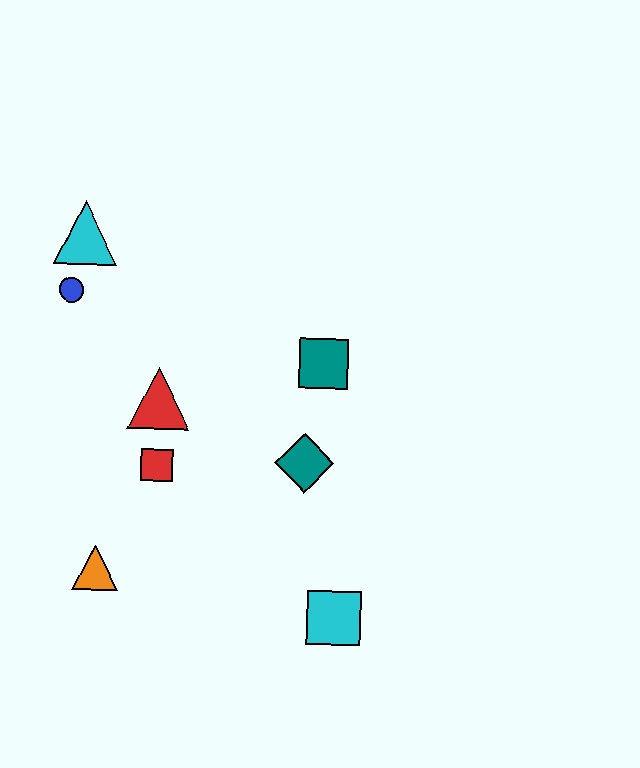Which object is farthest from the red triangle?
The cyan square is farthest from the red triangle.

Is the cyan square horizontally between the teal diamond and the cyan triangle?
No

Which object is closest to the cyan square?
The teal diamond is closest to the cyan square.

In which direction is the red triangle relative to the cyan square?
The red triangle is above the cyan square.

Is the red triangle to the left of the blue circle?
No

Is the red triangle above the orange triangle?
Yes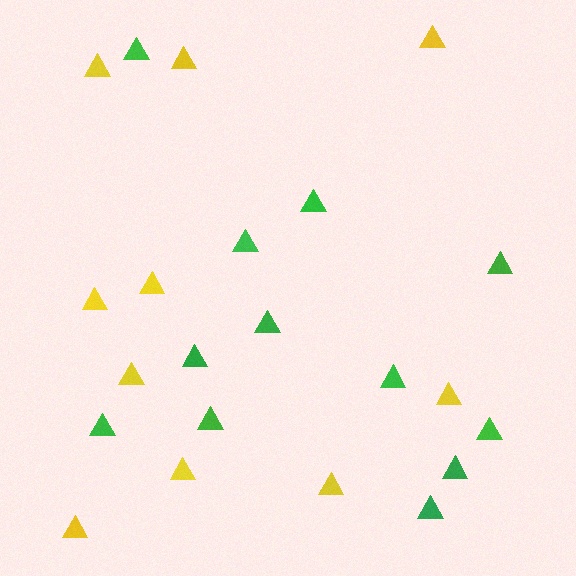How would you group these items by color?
There are 2 groups: one group of green triangles (12) and one group of yellow triangles (10).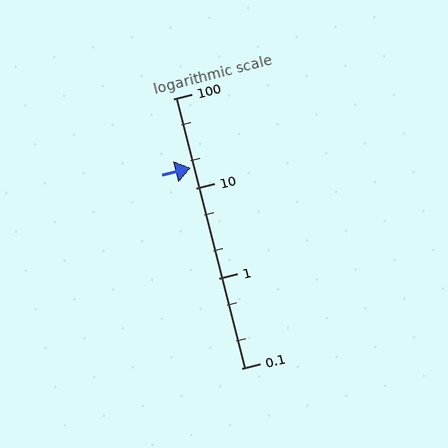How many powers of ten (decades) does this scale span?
The scale spans 3 decades, from 0.1 to 100.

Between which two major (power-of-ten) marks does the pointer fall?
The pointer is between 10 and 100.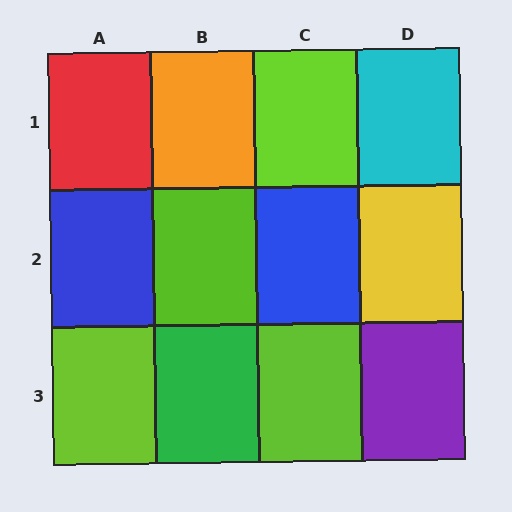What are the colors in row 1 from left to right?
Red, orange, lime, cyan.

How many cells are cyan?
1 cell is cyan.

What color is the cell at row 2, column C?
Blue.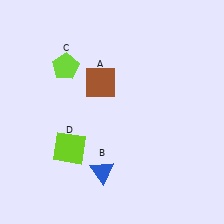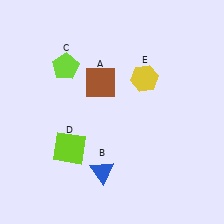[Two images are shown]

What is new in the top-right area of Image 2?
A yellow hexagon (E) was added in the top-right area of Image 2.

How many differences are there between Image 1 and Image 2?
There is 1 difference between the two images.